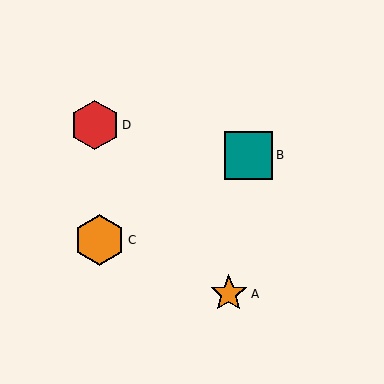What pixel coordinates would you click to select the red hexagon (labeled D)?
Click at (95, 125) to select the red hexagon D.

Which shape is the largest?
The orange hexagon (labeled C) is the largest.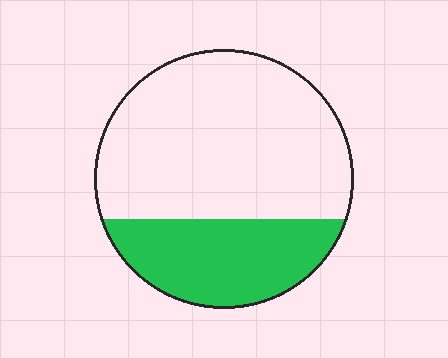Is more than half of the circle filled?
No.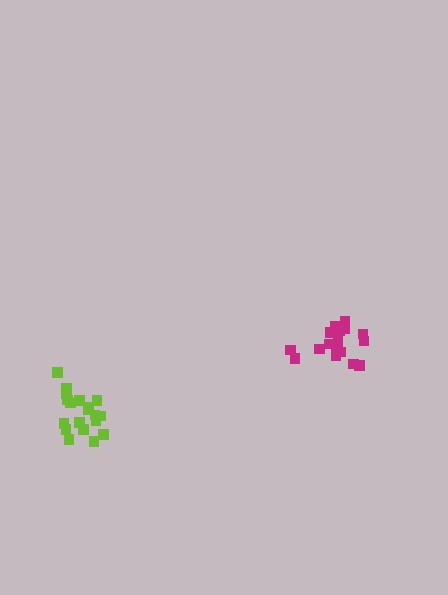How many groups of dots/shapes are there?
There are 2 groups.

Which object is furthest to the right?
The magenta cluster is rightmost.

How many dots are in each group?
Group 1: 19 dots, Group 2: 19 dots (38 total).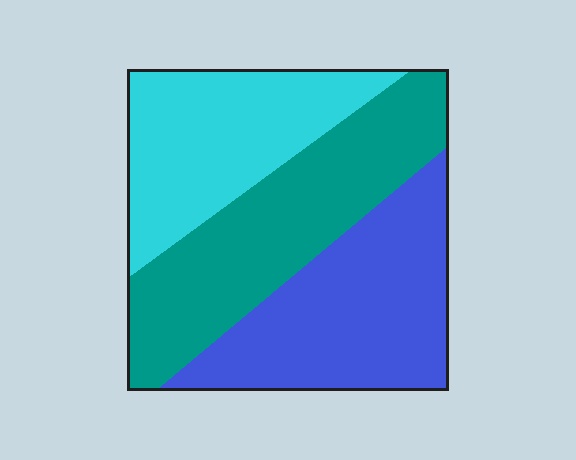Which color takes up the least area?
Cyan, at roughly 30%.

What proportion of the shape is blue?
Blue takes up about one third (1/3) of the shape.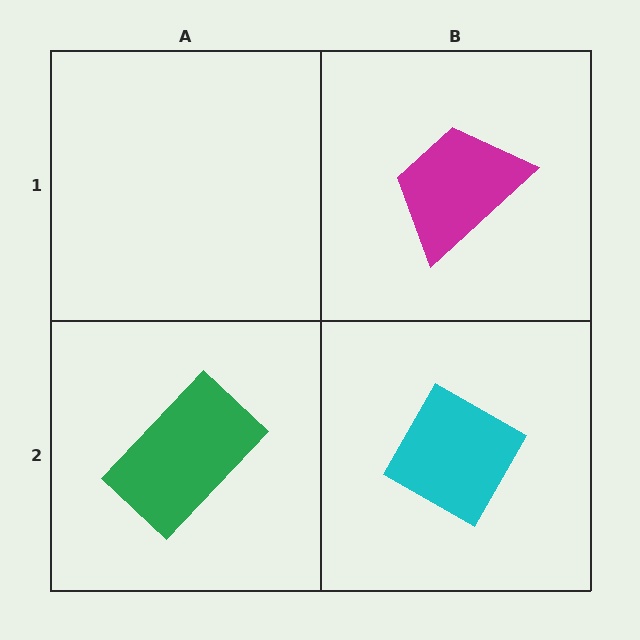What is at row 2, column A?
A green rectangle.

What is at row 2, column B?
A cyan diamond.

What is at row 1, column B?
A magenta trapezoid.